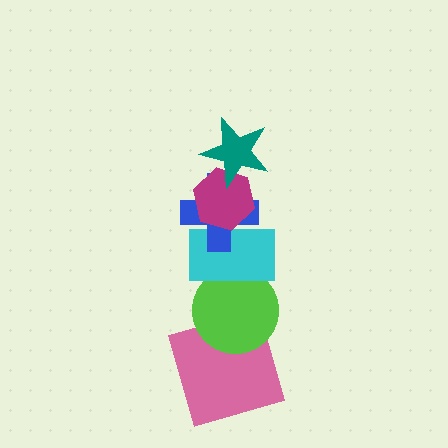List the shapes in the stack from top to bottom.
From top to bottom: the teal star, the magenta hexagon, the blue cross, the cyan rectangle, the lime circle, the pink square.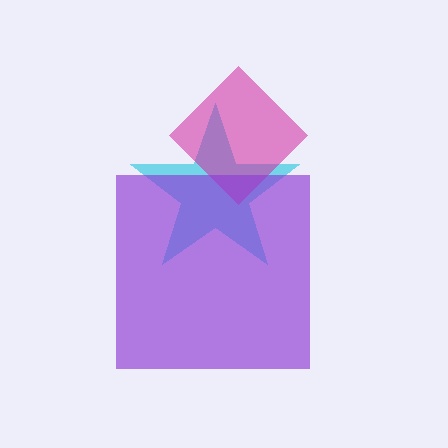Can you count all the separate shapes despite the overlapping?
Yes, there are 3 separate shapes.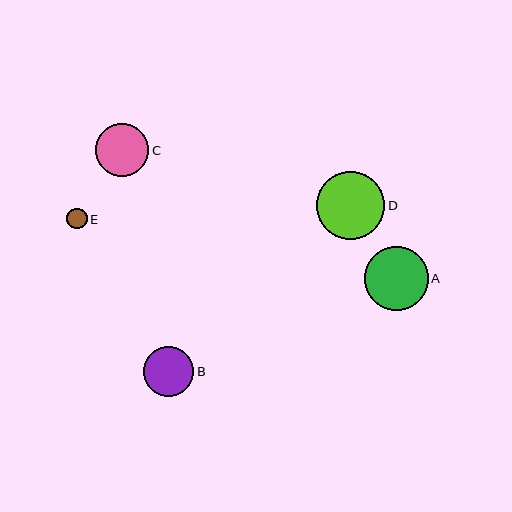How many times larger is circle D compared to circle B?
Circle D is approximately 1.4 times the size of circle B.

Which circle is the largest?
Circle D is the largest with a size of approximately 69 pixels.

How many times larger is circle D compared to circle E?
Circle D is approximately 3.3 times the size of circle E.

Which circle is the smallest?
Circle E is the smallest with a size of approximately 21 pixels.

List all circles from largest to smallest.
From largest to smallest: D, A, C, B, E.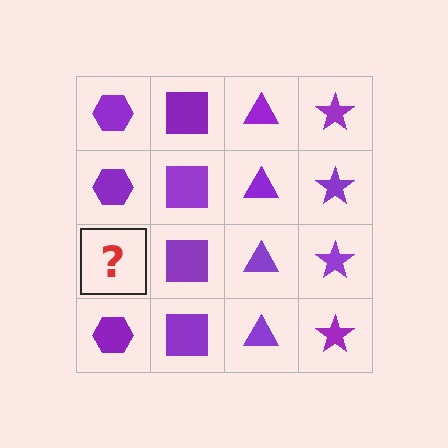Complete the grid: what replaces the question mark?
The question mark should be replaced with a purple hexagon.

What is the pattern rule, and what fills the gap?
The rule is that each column has a consistent shape. The gap should be filled with a purple hexagon.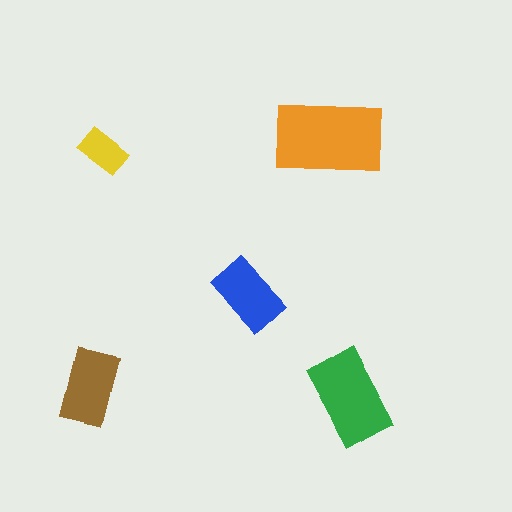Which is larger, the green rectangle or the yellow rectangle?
The green one.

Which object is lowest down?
The green rectangle is bottommost.